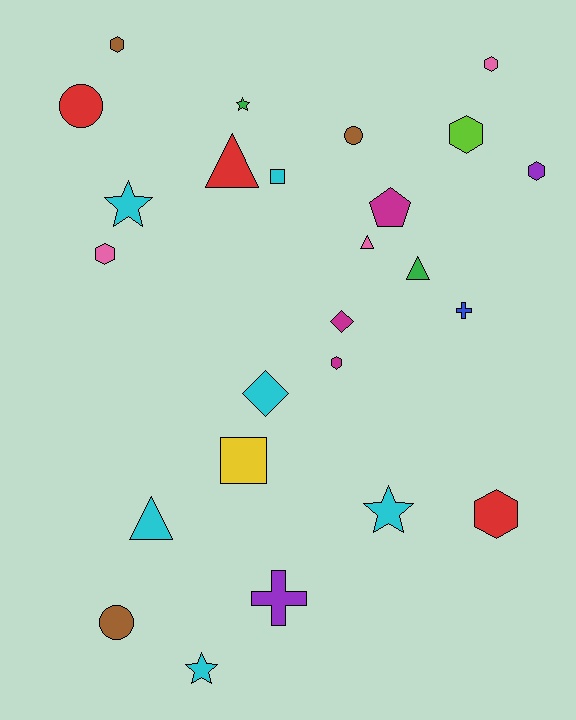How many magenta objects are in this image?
There are 3 magenta objects.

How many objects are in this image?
There are 25 objects.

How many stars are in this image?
There are 4 stars.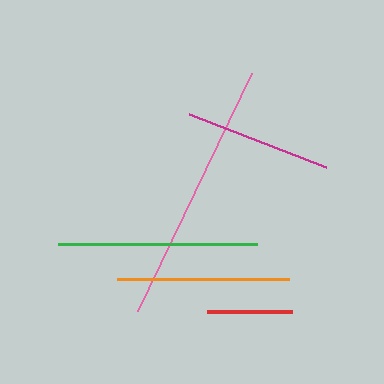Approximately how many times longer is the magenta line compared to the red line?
The magenta line is approximately 1.7 times the length of the red line.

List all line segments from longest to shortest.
From longest to shortest: pink, green, orange, magenta, red.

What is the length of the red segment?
The red segment is approximately 85 pixels long.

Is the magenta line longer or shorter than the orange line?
The orange line is longer than the magenta line.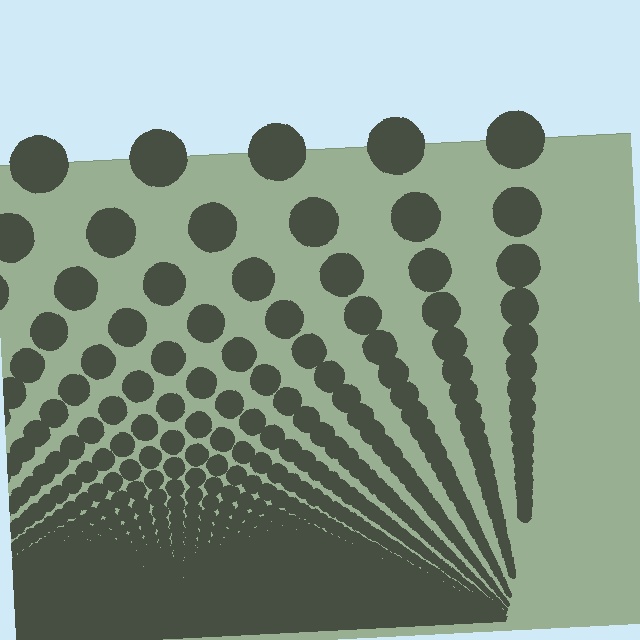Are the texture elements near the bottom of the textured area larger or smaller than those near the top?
Smaller. The gradient is inverted — elements near the bottom are smaller and denser.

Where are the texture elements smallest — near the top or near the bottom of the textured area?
Near the bottom.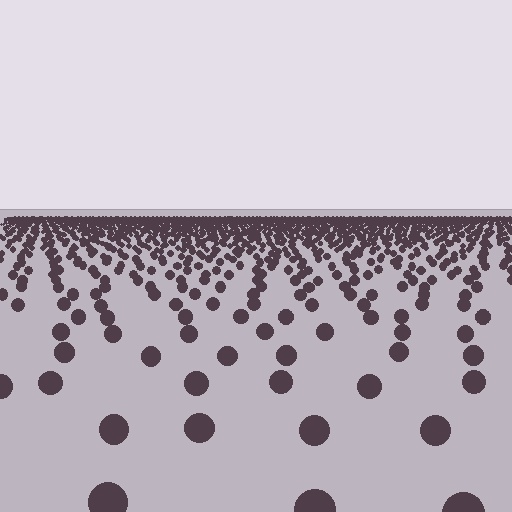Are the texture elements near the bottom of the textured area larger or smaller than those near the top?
Larger. Near the bottom, elements are closer to the viewer and appear at a bigger on-screen size.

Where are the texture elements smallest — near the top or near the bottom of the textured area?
Near the top.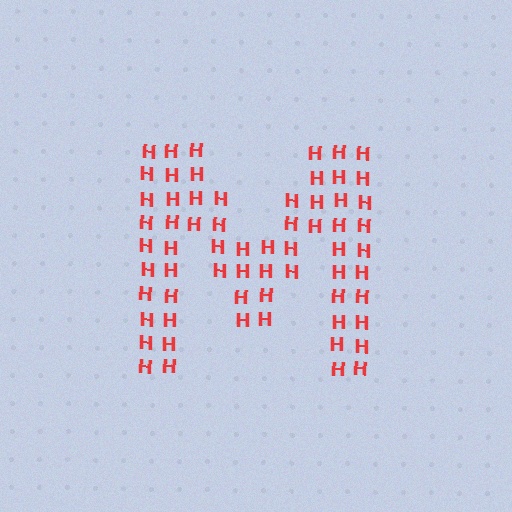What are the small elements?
The small elements are letter H's.